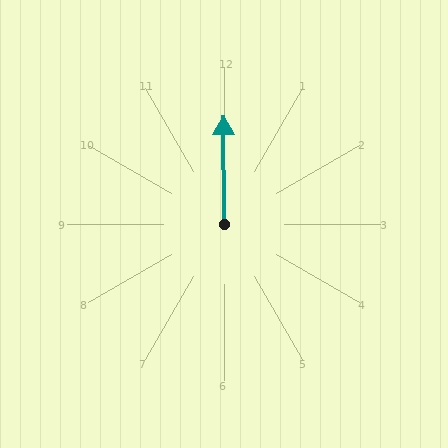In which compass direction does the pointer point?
North.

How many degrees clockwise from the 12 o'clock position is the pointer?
Approximately 360 degrees.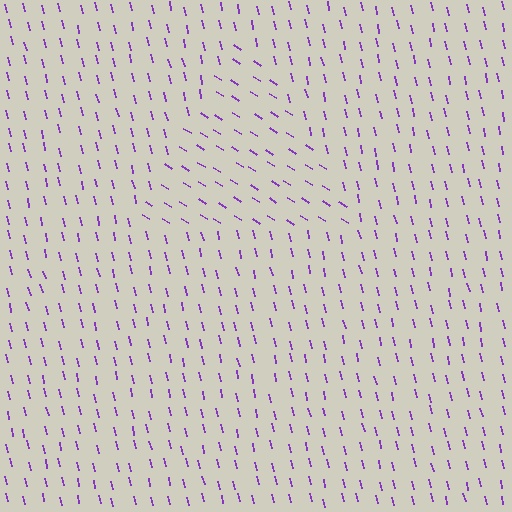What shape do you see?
I see a triangle.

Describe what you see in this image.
The image is filled with small purple line segments. A triangle region in the image has lines oriented differently from the surrounding lines, creating a visible texture boundary.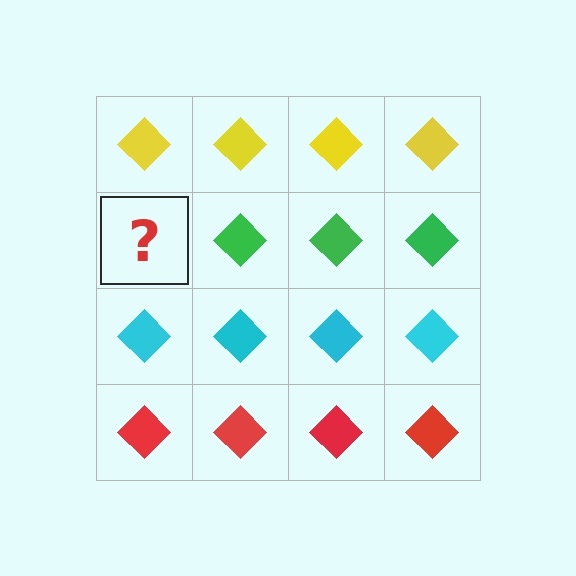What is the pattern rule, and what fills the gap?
The rule is that each row has a consistent color. The gap should be filled with a green diamond.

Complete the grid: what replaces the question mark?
The question mark should be replaced with a green diamond.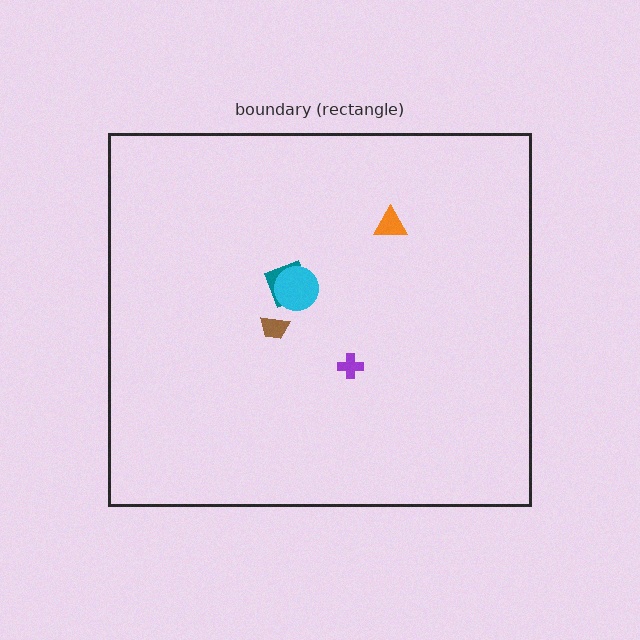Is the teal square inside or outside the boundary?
Inside.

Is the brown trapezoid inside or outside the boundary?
Inside.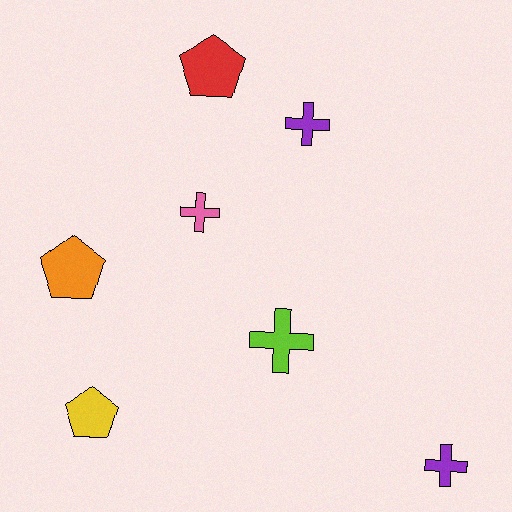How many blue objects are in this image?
There are no blue objects.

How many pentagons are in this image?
There are 3 pentagons.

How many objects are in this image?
There are 7 objects.